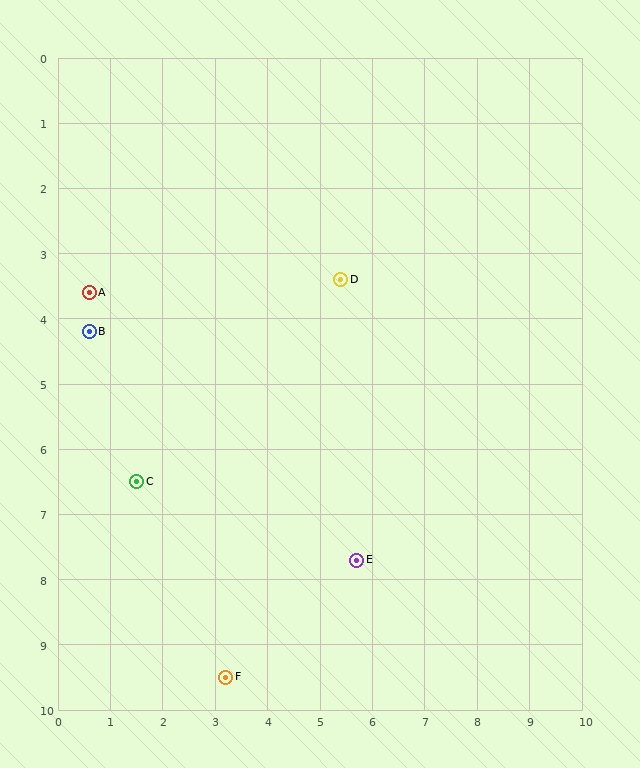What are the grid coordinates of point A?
Point A is at approximately (0.6, 3.6).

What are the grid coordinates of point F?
Point F is at approximately (3.2, 9.5).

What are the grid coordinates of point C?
Point C is at approximately (1.5, 6.5).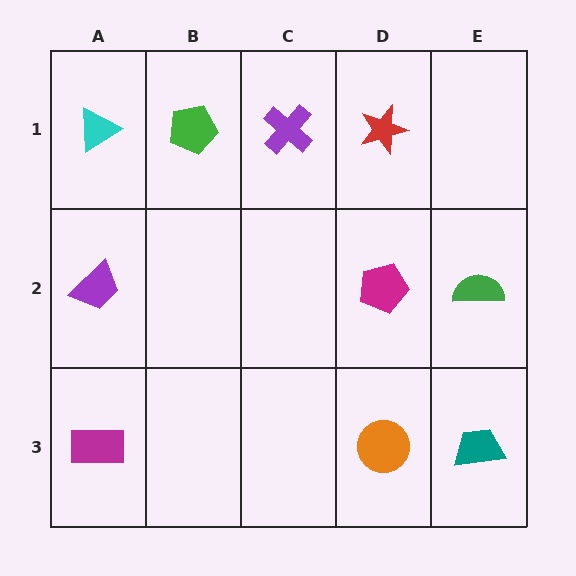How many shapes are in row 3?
3 shapes.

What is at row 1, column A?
A cyan triangle.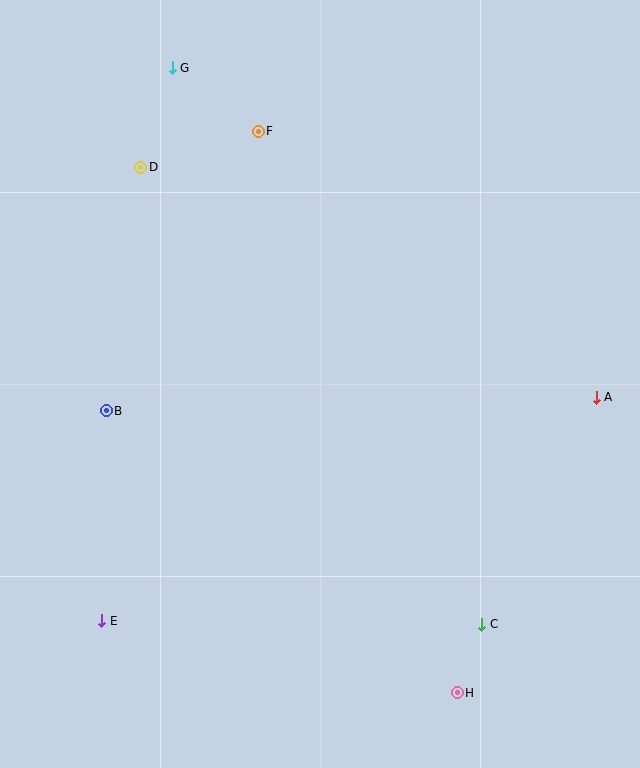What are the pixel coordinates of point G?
Point G is at (172, 68).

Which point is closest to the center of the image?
Point B at (106, 411) is closest to the center.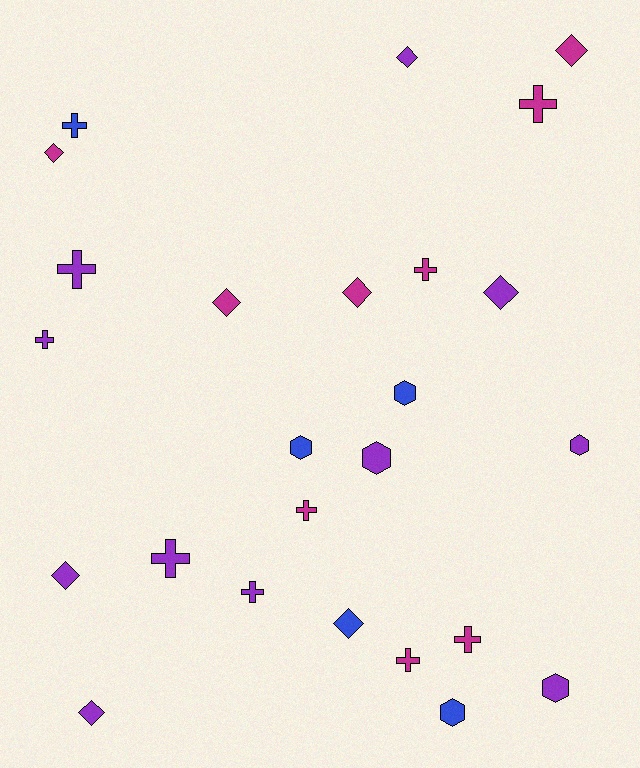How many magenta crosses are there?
There are 5 magenta crosses.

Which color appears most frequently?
Purple, with 11 objects.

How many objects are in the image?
There are 25 objects.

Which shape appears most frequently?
Cross, with 10 objects.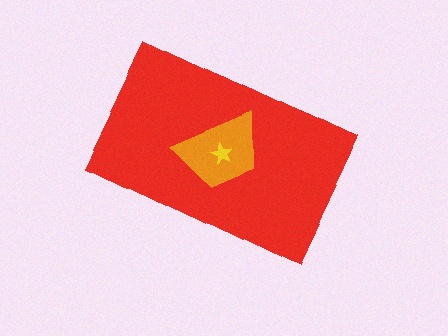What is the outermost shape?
The red rectangle.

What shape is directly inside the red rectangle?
The orange trapezoid.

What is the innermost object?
The yellow star.